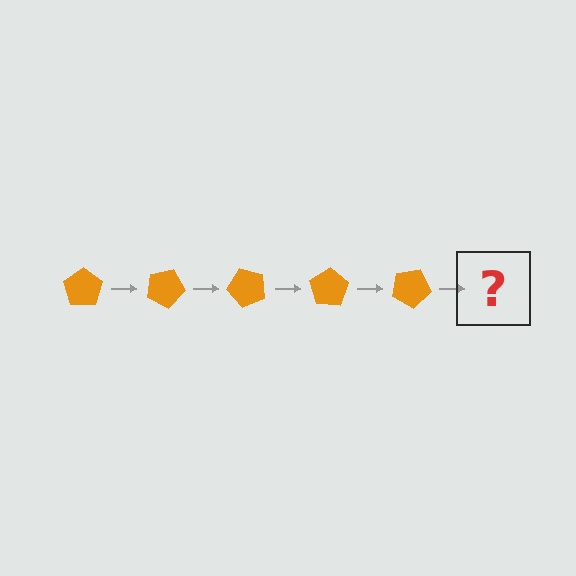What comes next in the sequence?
The next element should be an orange pentagon rotated 125 degrees.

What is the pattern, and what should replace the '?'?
The pattern is that the pentagon rotates 25 degrees each step. The '?' should be an orange pentagon rotated 125 degrees.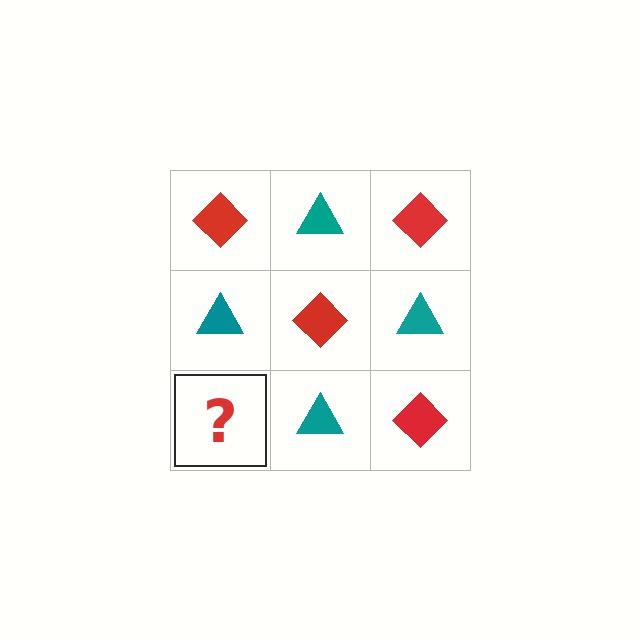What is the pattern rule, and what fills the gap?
The rule is that it alternates red diamond and teal triangle in a checkerboard pattern. The gap should be filled with a red diamond.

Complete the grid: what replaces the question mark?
The question mark should be replaced with a red diamond.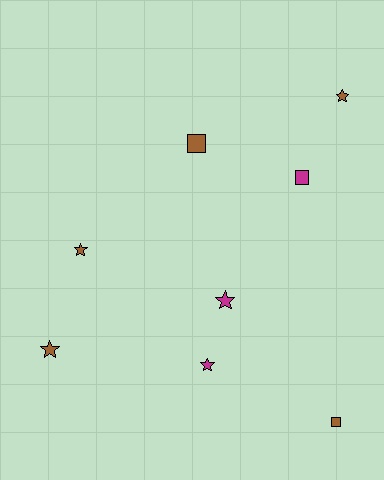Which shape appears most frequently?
Star, with 5 objects.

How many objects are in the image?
There are 8 objects.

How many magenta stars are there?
There are 2 magenta stars.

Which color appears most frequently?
Brown, with 5 objects.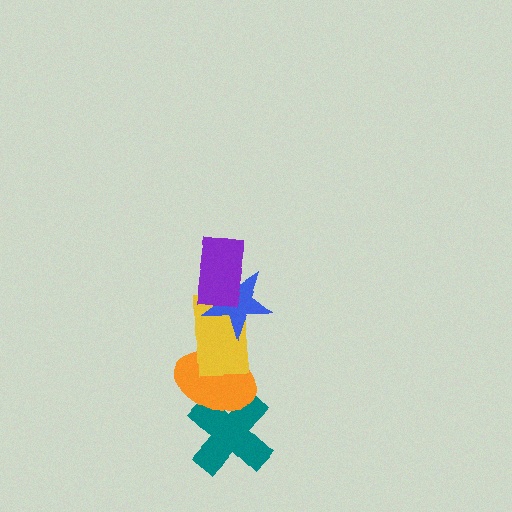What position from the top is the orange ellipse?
The orange ellipse is 4th from the top.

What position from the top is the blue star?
The blue star is 2nd from the top.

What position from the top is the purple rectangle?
The purple rectangle is 1st from the top.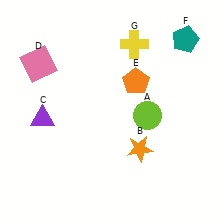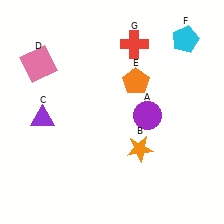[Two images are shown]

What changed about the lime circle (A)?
In Image 1, A is lime. In Image 2, it changed to purple.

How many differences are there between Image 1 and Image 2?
There are 3 differences between the two images.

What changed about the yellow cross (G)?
In Image 1, G is yellow. In Image 2, it changed to red.